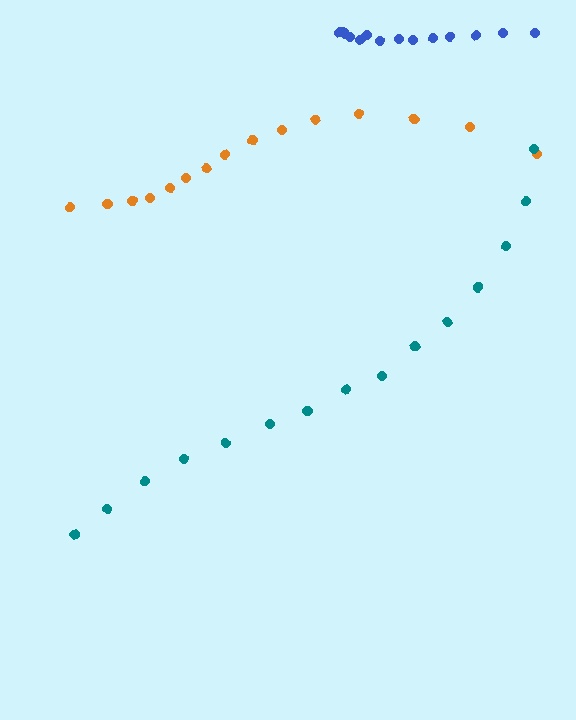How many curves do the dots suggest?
There are 3 distinct paths.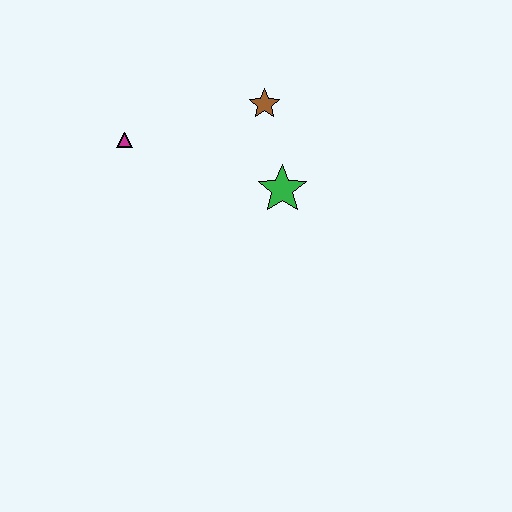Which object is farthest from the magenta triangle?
The green star is farthest from the magenta triangle.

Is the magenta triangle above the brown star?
No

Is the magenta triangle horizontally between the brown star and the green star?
No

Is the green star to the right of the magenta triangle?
Yes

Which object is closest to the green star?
The brown star is closest to the green star.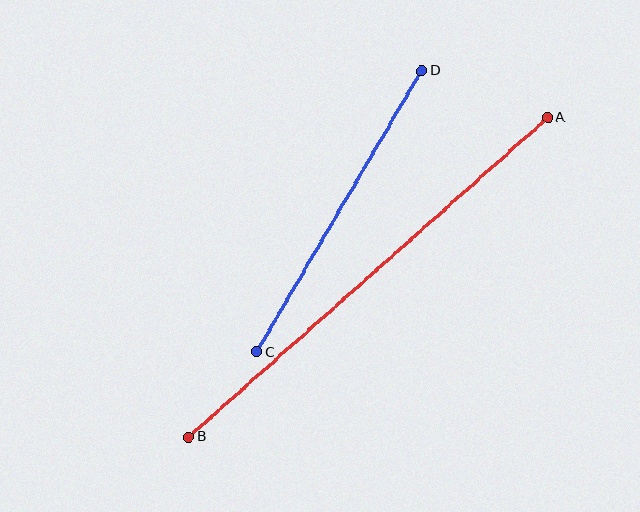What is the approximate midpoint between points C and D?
The midpoint is at approximately (339, 211) pixels.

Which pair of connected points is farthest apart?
Points A and B are farthest apart.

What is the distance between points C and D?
The distance is approximately 326 pixels.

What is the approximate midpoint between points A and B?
The midpoint is at approximately (368, 277) pixels.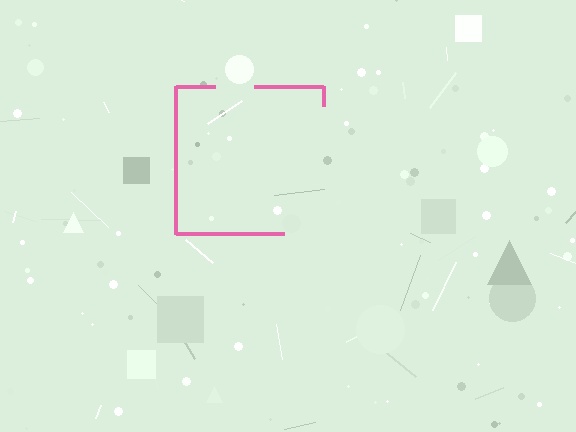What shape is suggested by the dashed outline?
The dashed outline suggests a square.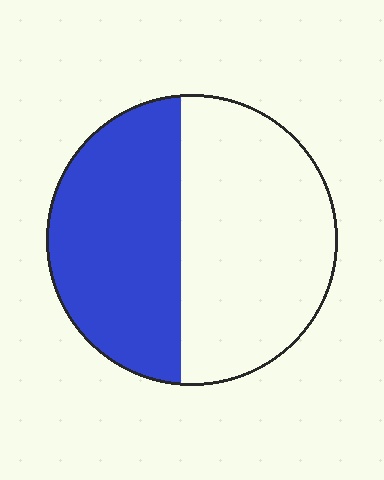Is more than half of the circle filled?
No.